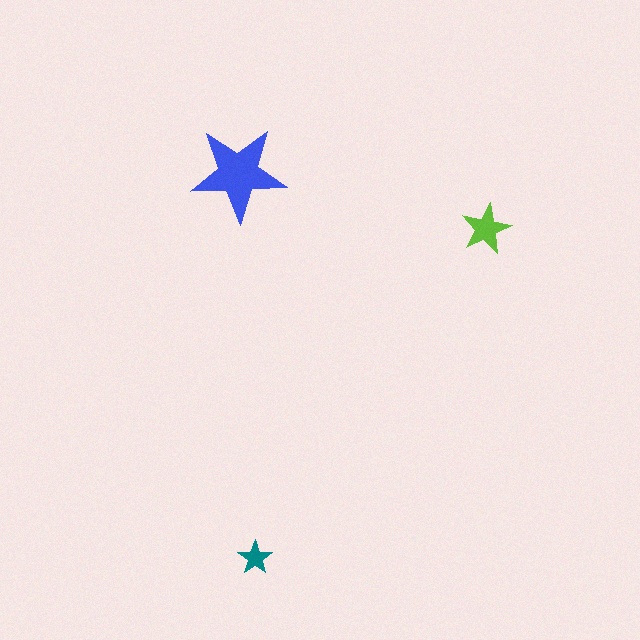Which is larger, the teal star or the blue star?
The blue one.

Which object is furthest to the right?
The lime star is rightmost.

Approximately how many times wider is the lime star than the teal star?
About 1.5 times wider.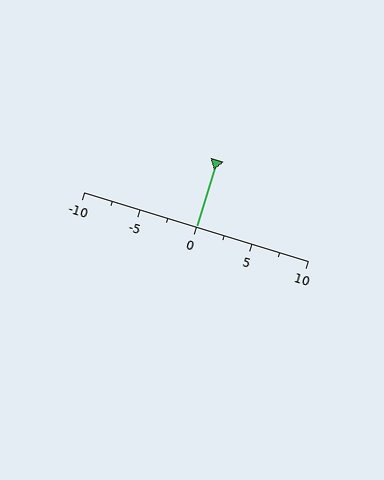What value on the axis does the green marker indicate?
The marker indicates approximately 0.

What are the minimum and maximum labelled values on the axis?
The axis runs from -10 to 10.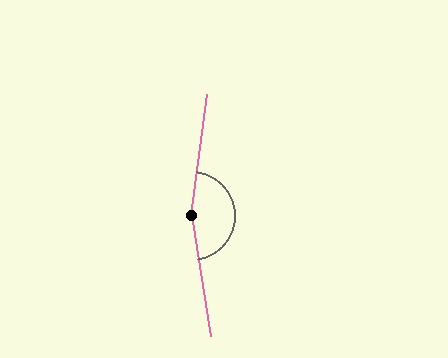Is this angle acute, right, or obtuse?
It is obtuse.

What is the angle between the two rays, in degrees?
Approximately 163 degrees.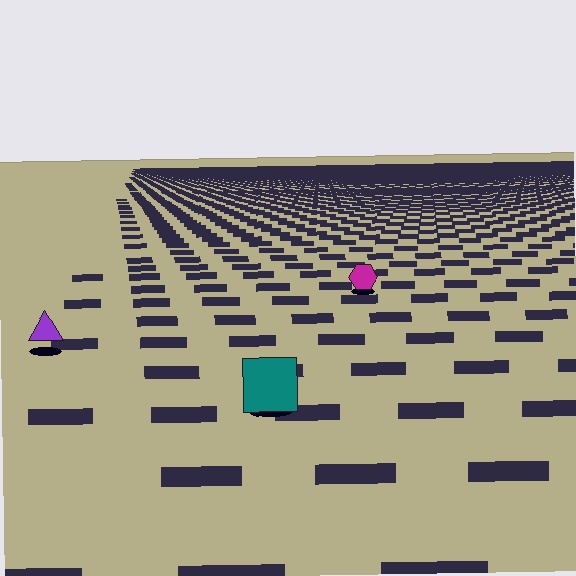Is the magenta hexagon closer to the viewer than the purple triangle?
No. The purple triangle is closer — you can tell from the texture gradient: the ground texture is coarser near it.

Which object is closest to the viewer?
The teal square is closest. The texture marks near it are larger and more spread out.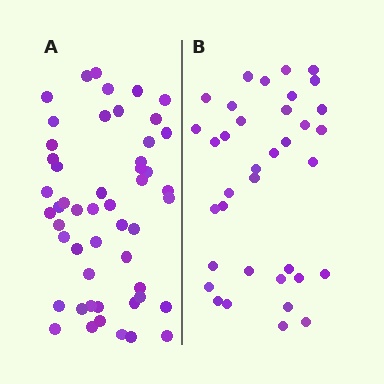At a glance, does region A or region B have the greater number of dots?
Region A (the left region) has more dots.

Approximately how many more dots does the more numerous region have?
Region A has approximately 15 more dots than region B.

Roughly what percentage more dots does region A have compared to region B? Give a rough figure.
About 40% more.